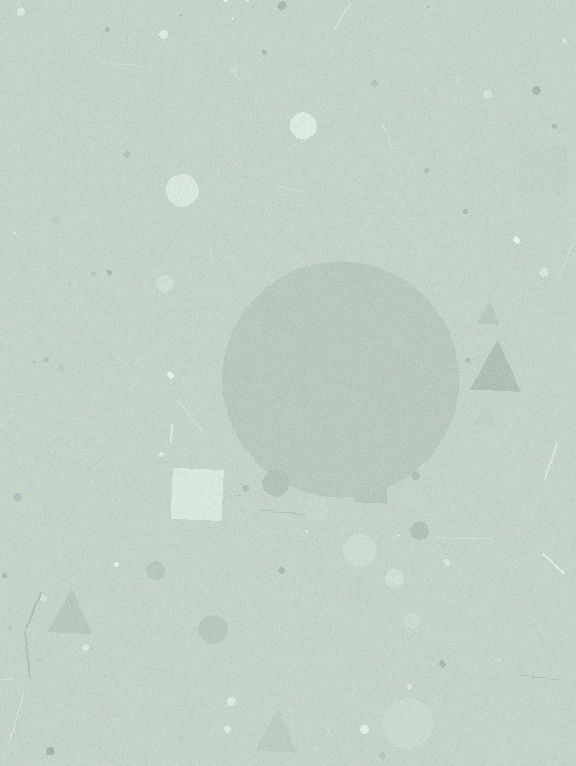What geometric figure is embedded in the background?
A circle is embedded in the background.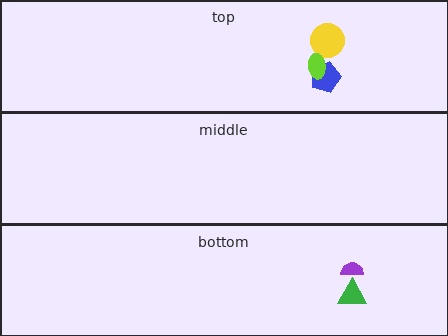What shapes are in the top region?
The yellow circle, the blue pentagon, the lime ellipse.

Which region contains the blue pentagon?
The top region.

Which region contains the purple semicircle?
The bottom region.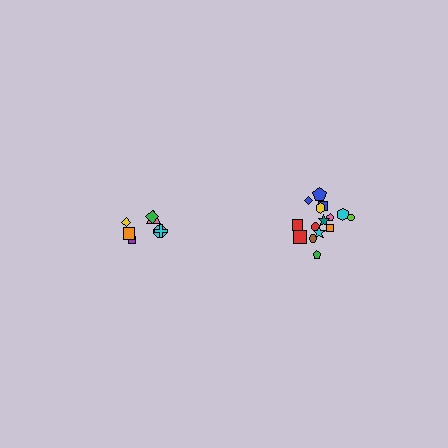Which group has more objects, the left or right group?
The right group.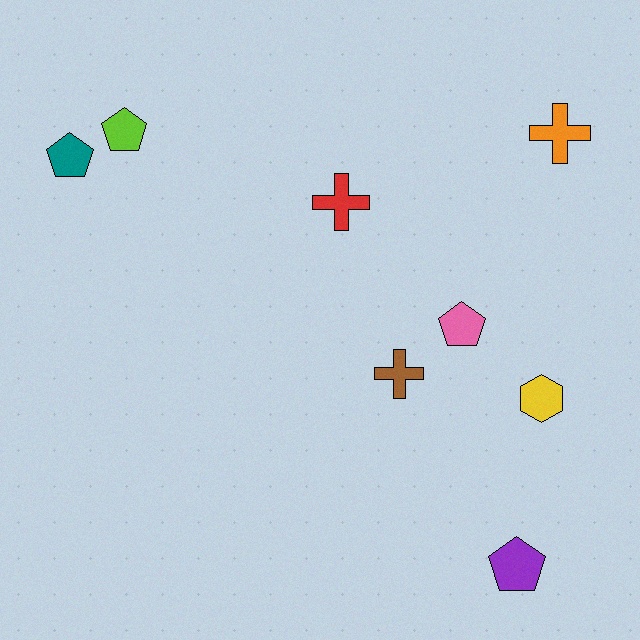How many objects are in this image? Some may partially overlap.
There are 8 objects.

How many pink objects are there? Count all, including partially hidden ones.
There is 1 pink object.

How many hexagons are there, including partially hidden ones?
There is 1 hexagon.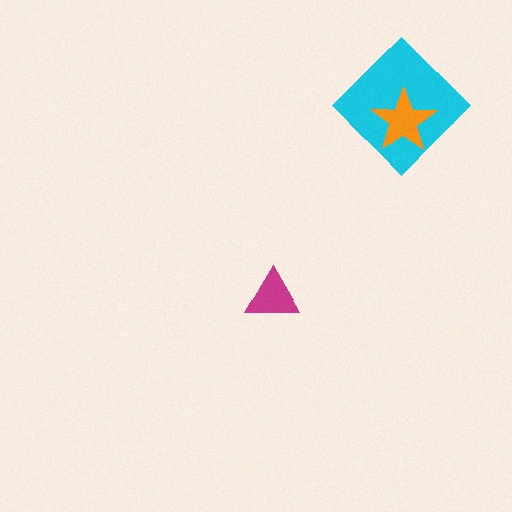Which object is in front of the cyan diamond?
The orange star is in front of the cyan diamond.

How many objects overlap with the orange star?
1 object overlaps with the orange star.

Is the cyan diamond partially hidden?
Yes, it is partially covered by another shape.